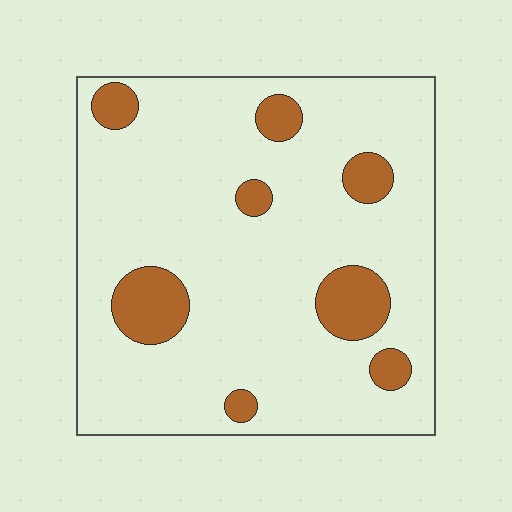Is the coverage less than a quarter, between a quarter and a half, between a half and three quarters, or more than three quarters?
Less than a quarter.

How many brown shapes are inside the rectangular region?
8.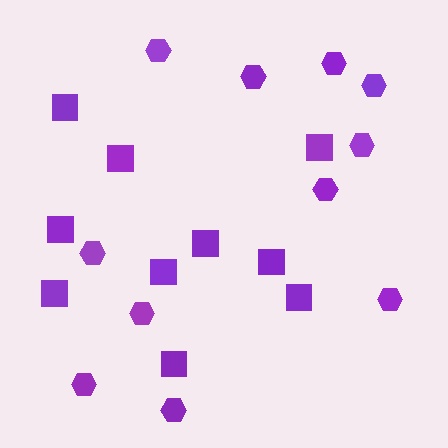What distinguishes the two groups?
There are 2 groups: one group of hexagons (11) and one group of squares (10).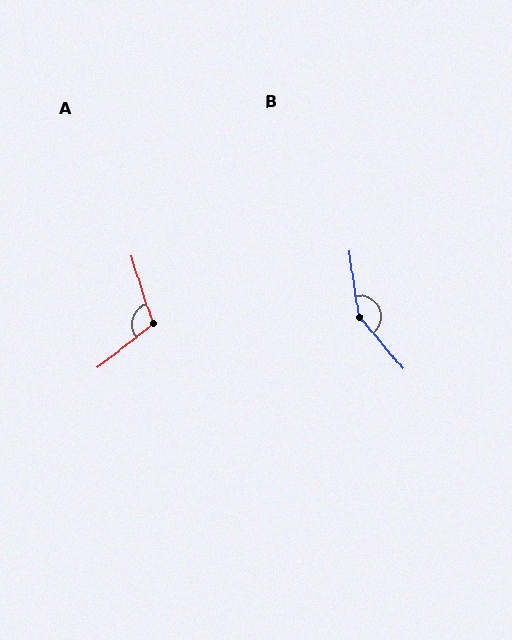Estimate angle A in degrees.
Approximately 111 degrees.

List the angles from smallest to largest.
A (111°), B (148°).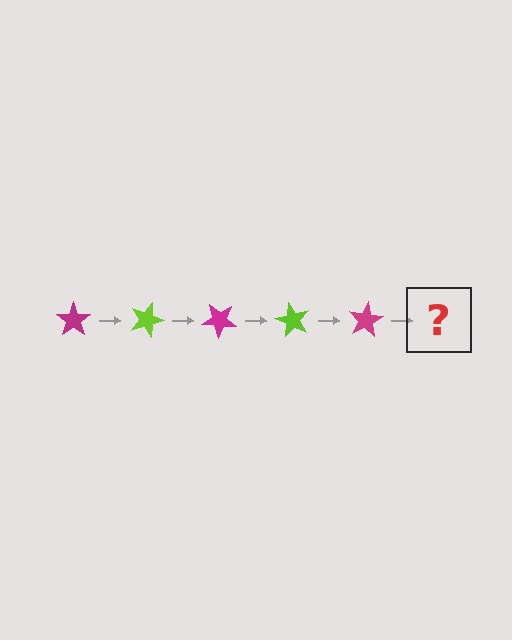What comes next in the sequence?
The next element should be a lime star, rotated 100 degrees from the start.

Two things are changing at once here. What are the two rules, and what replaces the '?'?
The two rules are that it rotates 20 degrees each step and the color cycles through magenta and lime. The '?' should be a lime star, rotated 100 degrees from the start.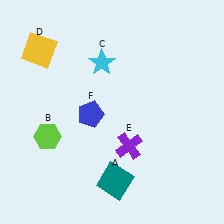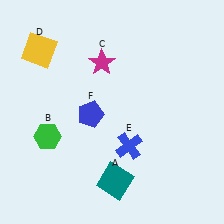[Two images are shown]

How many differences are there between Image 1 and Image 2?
There are 3 differences between the two images.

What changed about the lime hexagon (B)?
In Image 1, B is lime. In Image 2, it changed to green.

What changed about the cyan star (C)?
In Image 1, C is cyan. In Image 2, it changed to magenta.